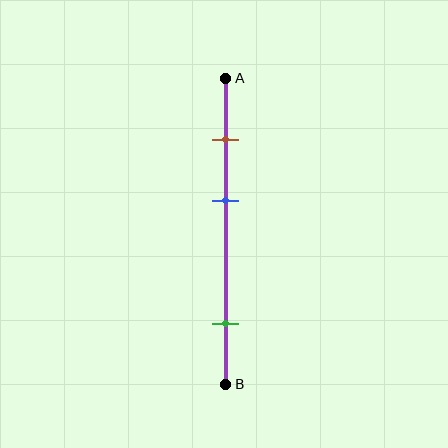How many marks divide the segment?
There are 3 marks dividing the segment.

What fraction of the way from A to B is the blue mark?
The blue mark is approximately 40% (0.4) of the way from A to B.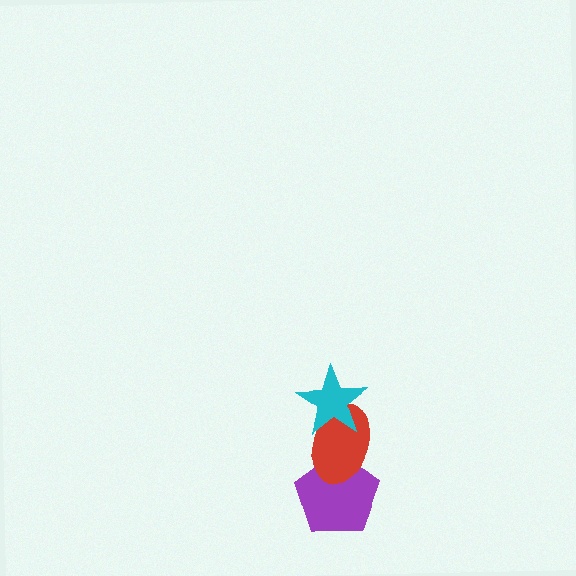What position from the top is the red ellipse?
The red ellipse is 2nd from the top.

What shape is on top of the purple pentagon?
The red ellipse is on top of the purple pentagon.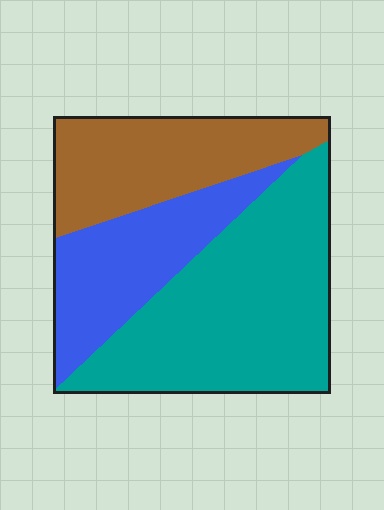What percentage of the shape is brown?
Brown takes up about one quarter (1/4) of the shape.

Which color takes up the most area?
Teal, at roughly 50%.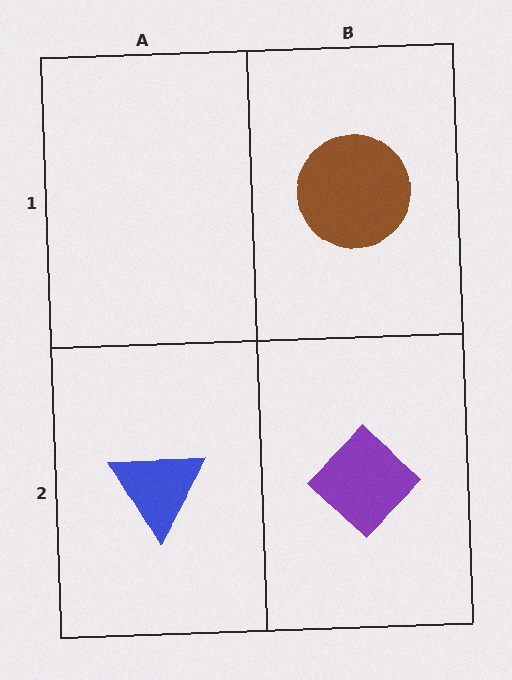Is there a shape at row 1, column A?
No, that cell is empty.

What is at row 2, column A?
A blue triangle.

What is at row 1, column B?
A brown circle.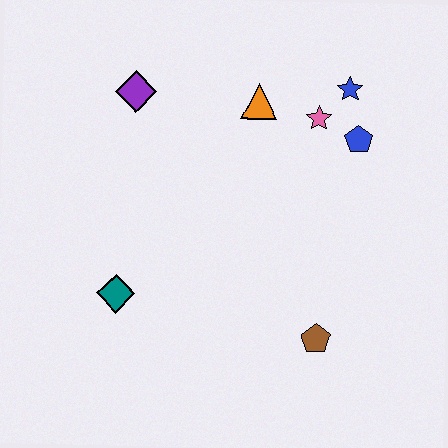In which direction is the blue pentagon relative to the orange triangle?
The blue pentagon is to the right of the orange triangle.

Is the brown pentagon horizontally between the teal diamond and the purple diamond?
No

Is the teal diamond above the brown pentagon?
Yes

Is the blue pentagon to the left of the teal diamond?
No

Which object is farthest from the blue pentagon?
The teal diamond is farthest from the blue pentagon.